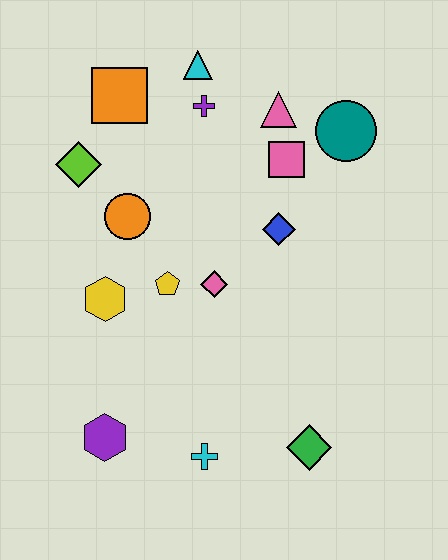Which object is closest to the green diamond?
The cyan cross is closest to the green diamond.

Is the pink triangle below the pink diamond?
No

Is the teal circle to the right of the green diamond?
Yes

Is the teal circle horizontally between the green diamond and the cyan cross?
No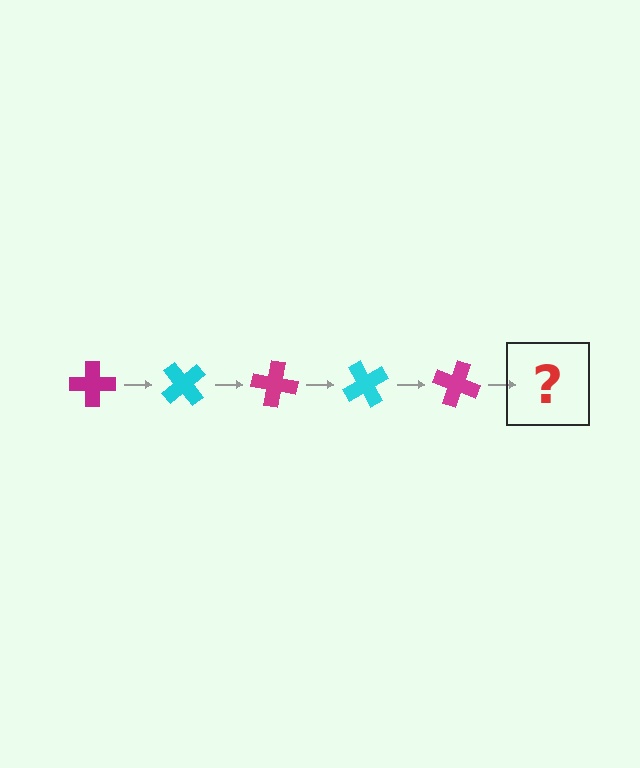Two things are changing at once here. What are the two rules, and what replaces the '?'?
The two rules are that it rotates 50 degrees each step and the color cycles through magenta and cyan. The '?' should be a cyan cross, rotated 250 degrees from the start.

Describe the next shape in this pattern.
It should be a cyan cross, rotated 250 degrees from the start.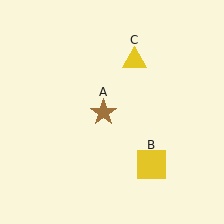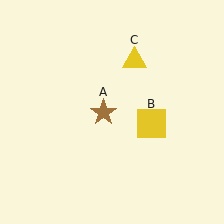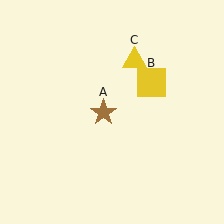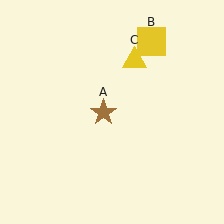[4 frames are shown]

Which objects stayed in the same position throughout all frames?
Brown star (object A) and yellow triangle (object C) remained stationary.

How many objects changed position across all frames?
1 object changed position: yellow square (object B).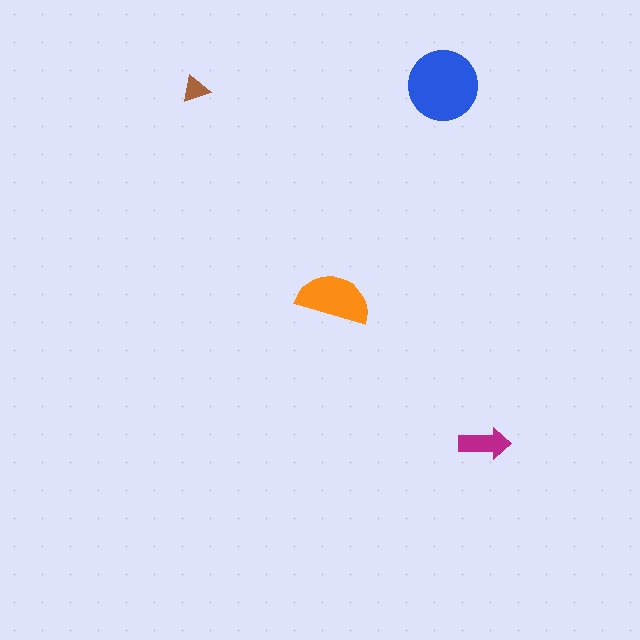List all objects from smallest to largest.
The brown triangle, the magenta arrow, the orange semicircle, the blue circle.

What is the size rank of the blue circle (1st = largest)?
1st.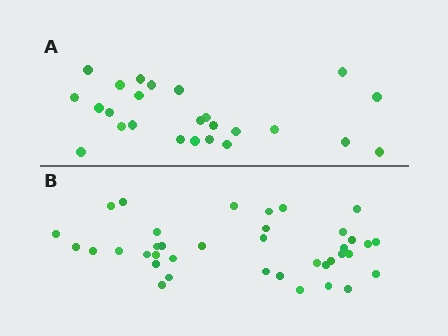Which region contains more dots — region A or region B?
Region B (the bottom region) has more dots.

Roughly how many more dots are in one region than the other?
Region B has approximately 15 more dots than region A.